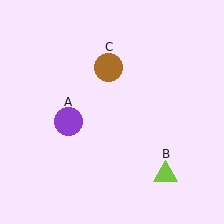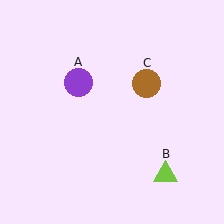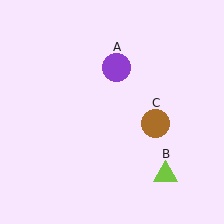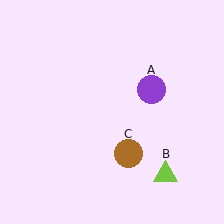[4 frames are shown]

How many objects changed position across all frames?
2 objects changed position: purple circle (object A), brown circle (object C).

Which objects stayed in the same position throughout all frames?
Lime triangle (object B) remained stationary.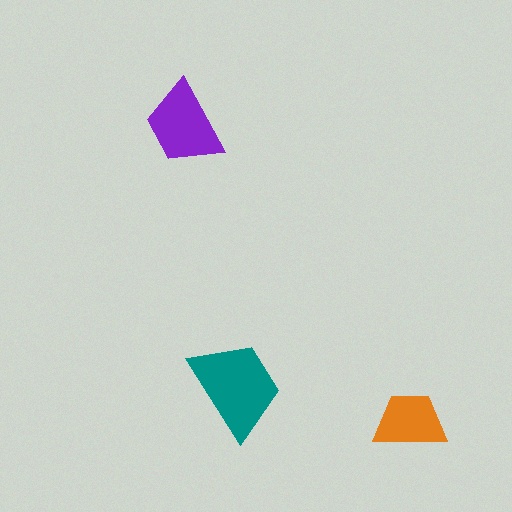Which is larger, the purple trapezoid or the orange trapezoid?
The purple one.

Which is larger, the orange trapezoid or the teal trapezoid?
The teal one.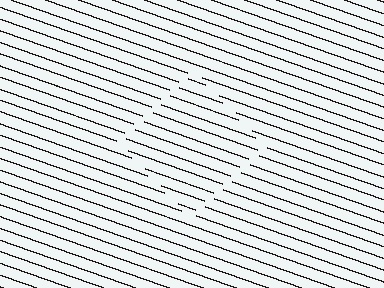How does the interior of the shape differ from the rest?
The interior of the shape contains the same grating, shifted by half a period — the contour is defined by the phase discontinuity where line-ends from the inner and outer gratings abut.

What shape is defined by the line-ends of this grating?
An illusory square. The interior of the shape contains the same grating, shifted by half a period — the contour is defined by the phase discontinuity where line-ends from the inner and outer gratings abut.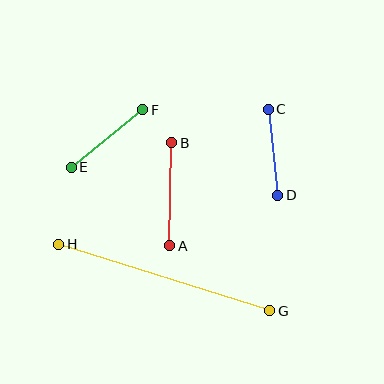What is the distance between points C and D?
The distance is approximately 87 pixels.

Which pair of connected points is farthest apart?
Points G and H are farthest apart.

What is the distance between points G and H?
The distance is approximately 221 pixels.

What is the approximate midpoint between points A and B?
The midpoint is at approximately (171, 194) pixels.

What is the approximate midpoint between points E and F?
The midpoint is at approximately (107, 139) pixels.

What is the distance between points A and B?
The distance is approximately 103 pixels.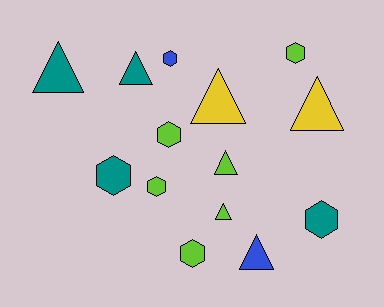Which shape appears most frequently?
Hexagon, with 7 objects.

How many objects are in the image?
There are 14 objects.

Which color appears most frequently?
Lime, with 6 objects.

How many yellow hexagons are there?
There are no yellow hexagons.